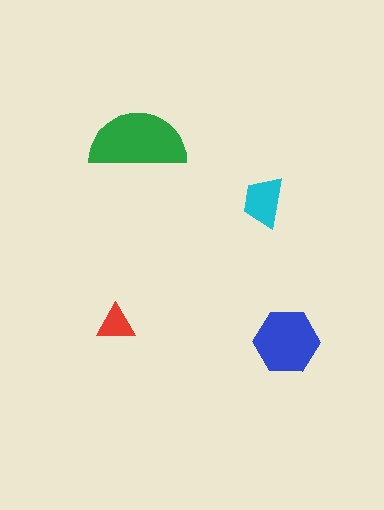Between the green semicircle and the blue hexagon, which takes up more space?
The green semicircle.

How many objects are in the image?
There are 4 objects in the image.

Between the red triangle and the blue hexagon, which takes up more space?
The blue hexagon.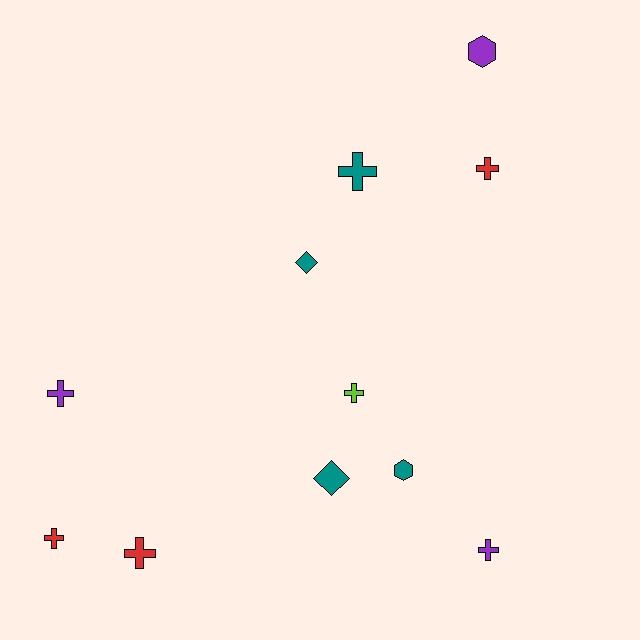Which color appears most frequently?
Teal, with 4 objects.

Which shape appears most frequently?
Cross, with 7 objects.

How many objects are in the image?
There are 11 objects.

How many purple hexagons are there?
There is 1 purple hexagon.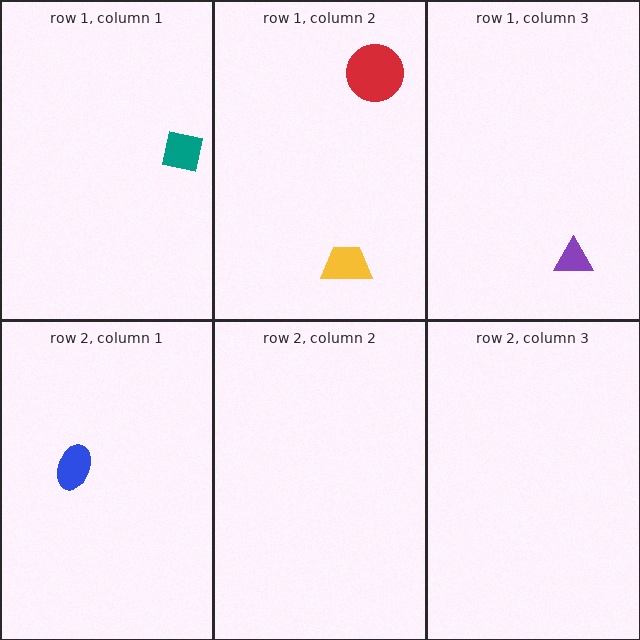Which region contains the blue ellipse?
The row 2, column 1 region.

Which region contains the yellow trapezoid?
The row 1, column 2 region.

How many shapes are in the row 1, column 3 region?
1.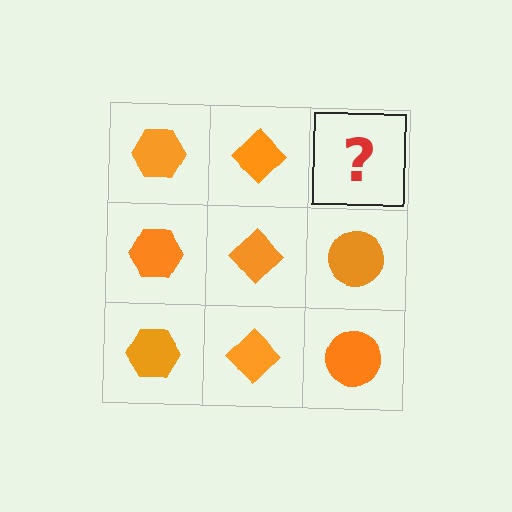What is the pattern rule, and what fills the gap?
The rule is that each column has a consistent shape. The gap should be filled with an orange circle.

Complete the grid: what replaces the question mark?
The question mark should be replaced with an orange circle.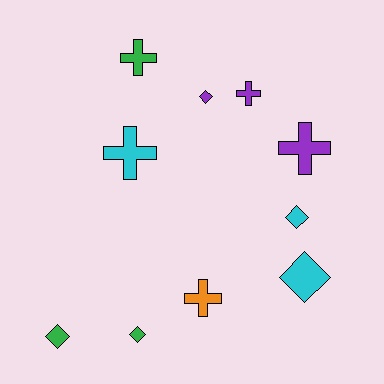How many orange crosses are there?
There is 1 orange cross.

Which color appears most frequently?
Purple, with 3 objects.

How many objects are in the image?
There are 10 objects.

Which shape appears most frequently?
Cross, with 5 objects.